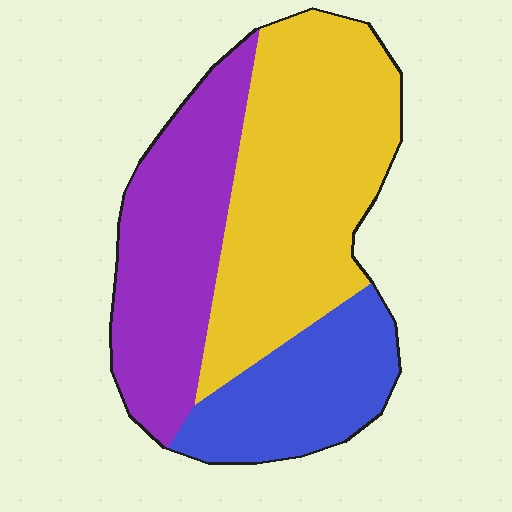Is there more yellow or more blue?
Yellow.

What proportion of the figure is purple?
Purple takes up about one third (1/3) of the figure.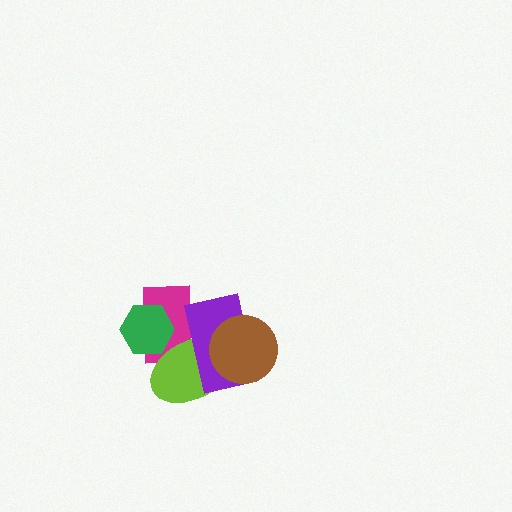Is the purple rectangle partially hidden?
Yes, it is partially covered by another shape.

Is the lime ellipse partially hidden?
Yes, it is partially covered by another shape.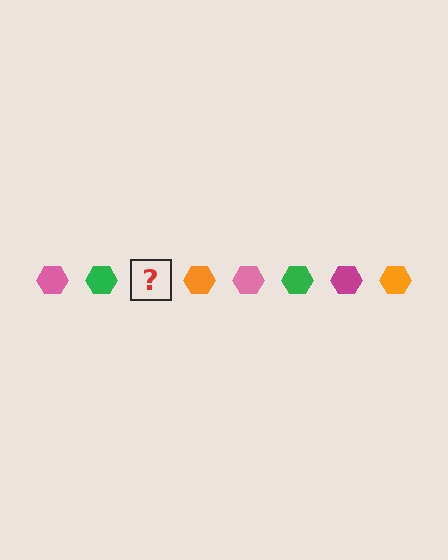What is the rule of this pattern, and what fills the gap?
The rule is that the pattern cycles through pink, green, magenta, orange hexagons. The gap should be filled with a magenta hexagon.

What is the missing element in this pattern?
The missing element is a magenta hexagon.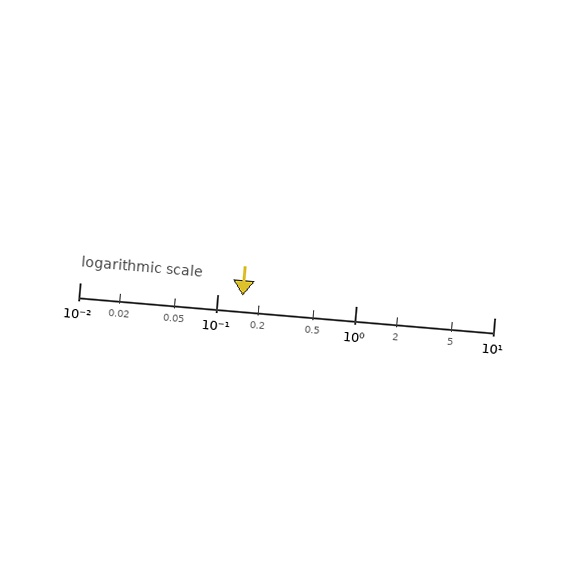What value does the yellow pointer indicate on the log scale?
The pointer indicates approximately 0.15.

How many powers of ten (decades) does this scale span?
The scale spans 3 decades, from 0.01 to 10.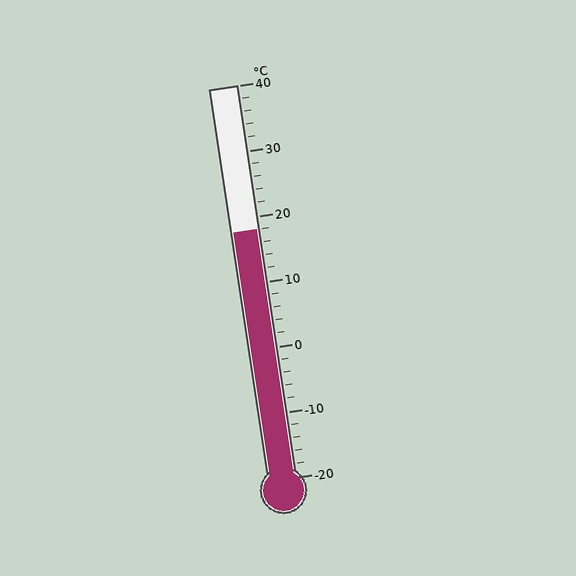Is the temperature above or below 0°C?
The temperature is above 0°C.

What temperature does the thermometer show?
The thermometer shows approximately 18°C.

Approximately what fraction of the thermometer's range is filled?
The thermometer is filled to approximately 65% of its range.